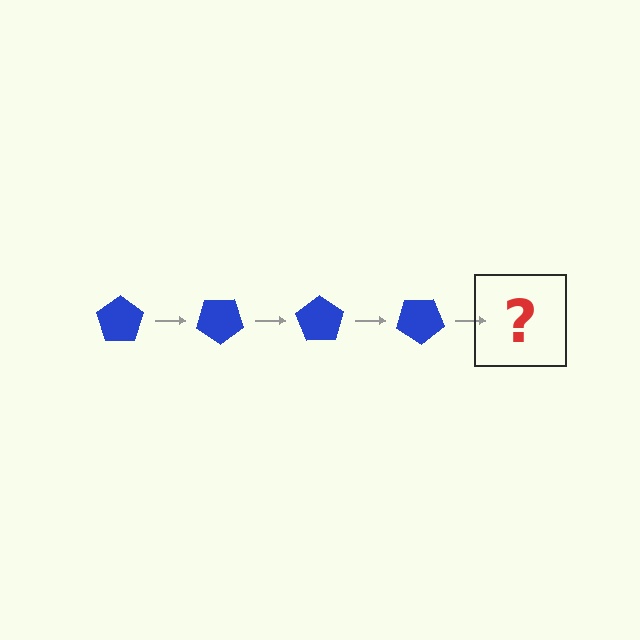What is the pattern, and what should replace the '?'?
The pattern is that the pentagon rotates 35 degrees each step. The '?' should be a blue pentagon rotated 140 degrees.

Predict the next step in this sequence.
The next step is a blue pentagon rotated 140 degrees.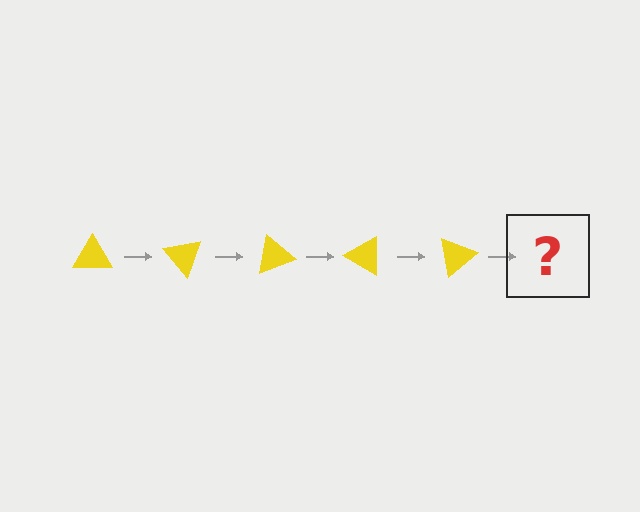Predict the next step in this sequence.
The next step is a yellow triangle rotated 250 degrees.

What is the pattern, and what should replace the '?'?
The pattern is that the triangle rotates 50 degrees each step. The '?' should be a yellow triangle rotated 250 degrees.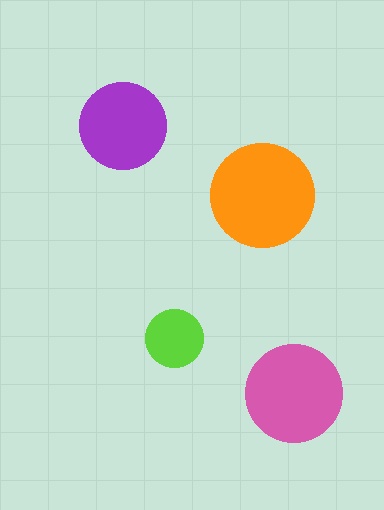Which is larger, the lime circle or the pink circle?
The pink one.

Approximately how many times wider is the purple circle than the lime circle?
About 1.5 times wider.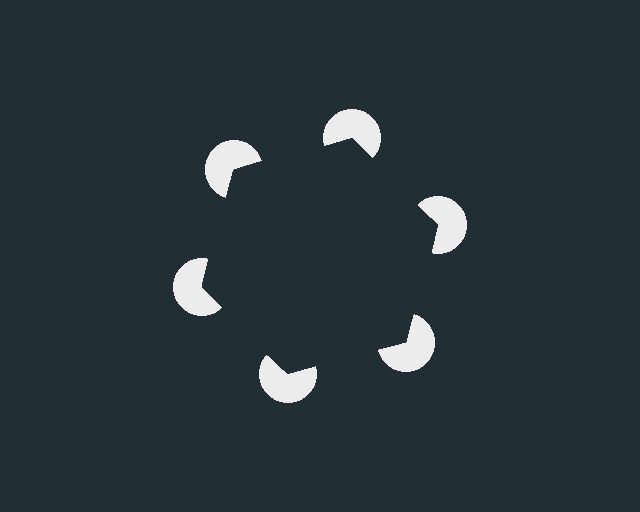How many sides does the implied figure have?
6 sides.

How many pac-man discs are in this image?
There are 6 — one at each vertex of the illusory hexagon.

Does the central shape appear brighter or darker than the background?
It typically appears slightly darker than the background, even though no actual brightness change is drawn.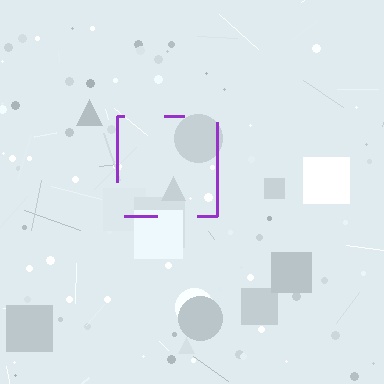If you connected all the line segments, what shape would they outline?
They would outline a square.